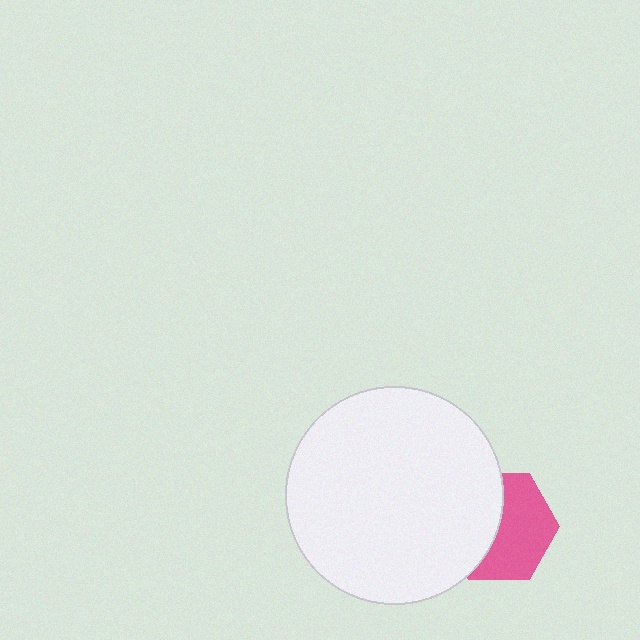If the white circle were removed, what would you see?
You would see the complete pink hexagon.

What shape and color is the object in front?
The object in front is a white circle.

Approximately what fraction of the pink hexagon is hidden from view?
Roughly 45% of the pink hexagon is hidden behind the white circle.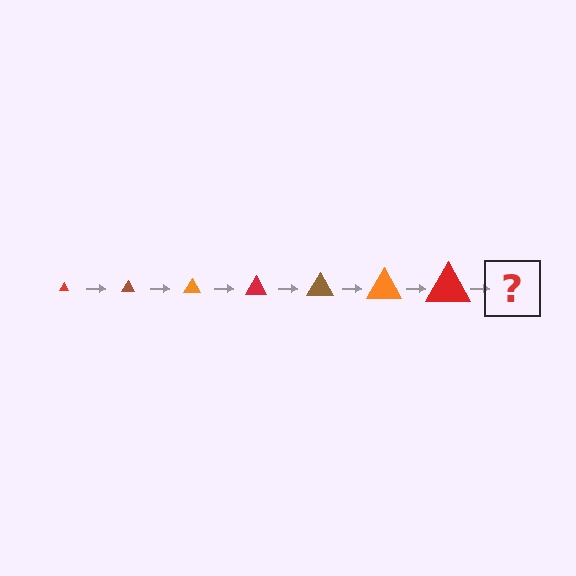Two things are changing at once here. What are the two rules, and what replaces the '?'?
The two rules are that the triangle grows larger each step and the color cycles through red, brown, and orange. The '?' should be a brown triangle, larger than the previous one.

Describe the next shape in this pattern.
It should be a brown triangle, larger than the previous one.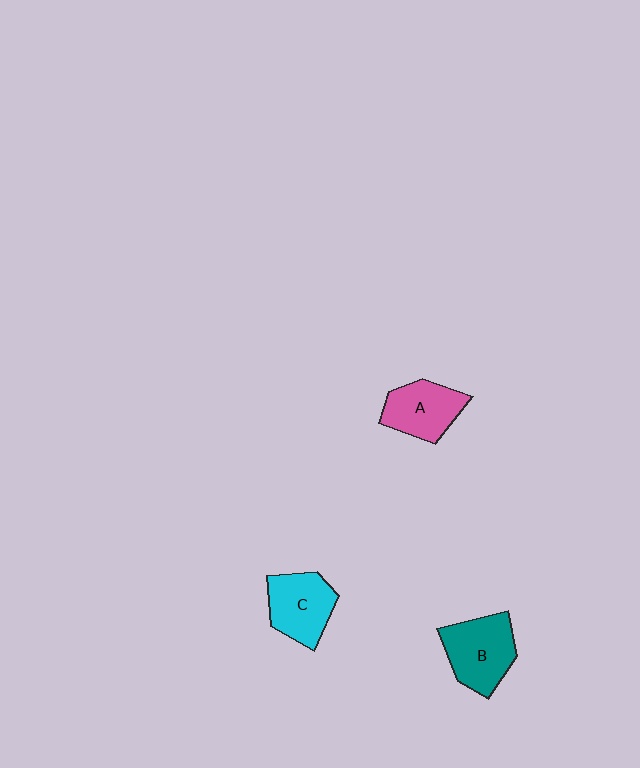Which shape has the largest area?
Shape B (teal).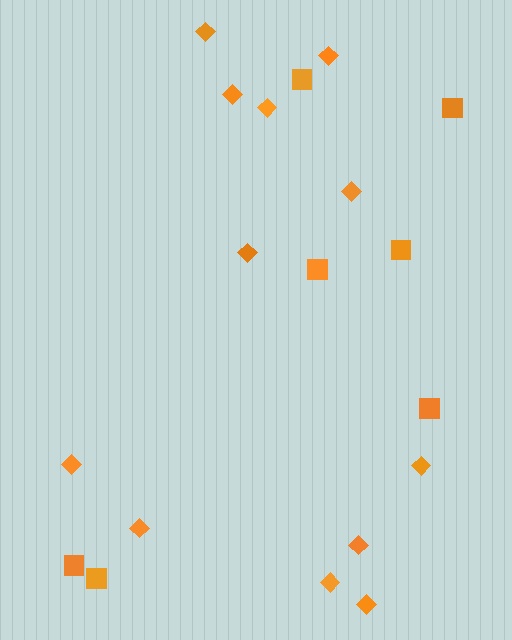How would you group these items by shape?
There are 2 groups: one group of squares (7) and one group of diamonds (12).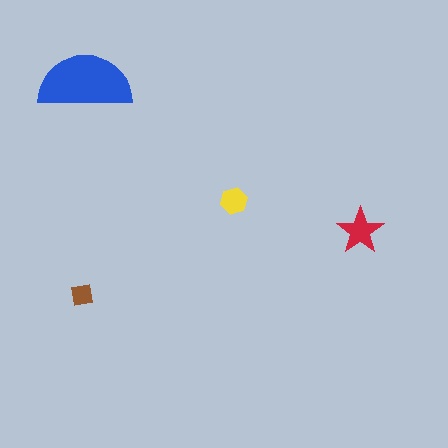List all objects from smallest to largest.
The brown square, the yellow hexagon, the red star, the blue semicircle.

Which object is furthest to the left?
The brown square is leftmost.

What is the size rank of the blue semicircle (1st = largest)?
1st.